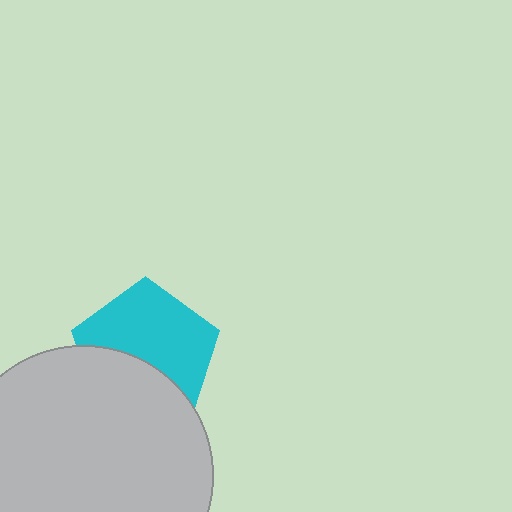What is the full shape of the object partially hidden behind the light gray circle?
The partially hidden object is a cyan pentagon.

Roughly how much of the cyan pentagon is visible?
About half of it is visible (roughly 61%).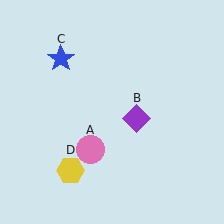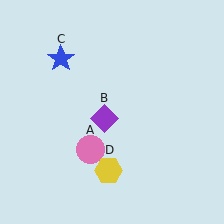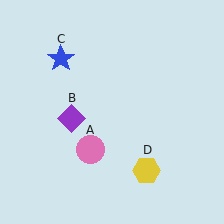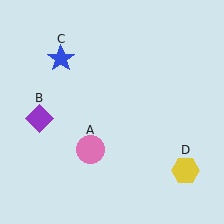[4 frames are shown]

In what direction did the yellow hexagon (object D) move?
The yellow hexagon (object D) moved right.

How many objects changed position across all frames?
2 objects changed position: purple diamond (object B), yellow hexagon (object D).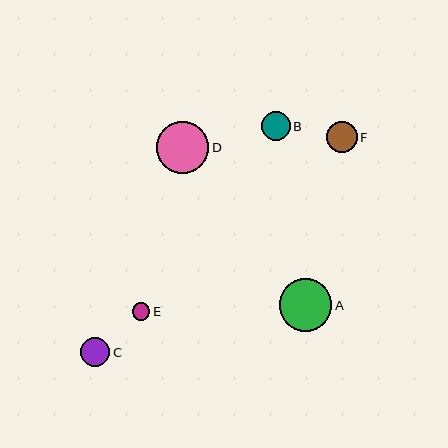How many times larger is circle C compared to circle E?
Circle C is approximately 1.7 times the size of circle E.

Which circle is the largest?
Circle A is the largest with a size of approximately 53 pixels.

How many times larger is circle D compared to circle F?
Circle D is approximately 1.7 times the size of circle F.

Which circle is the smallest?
Circle E is the smallest with a size of approximately 18 pixels.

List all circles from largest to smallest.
From largest to smallest: A, D, F, C, B, E.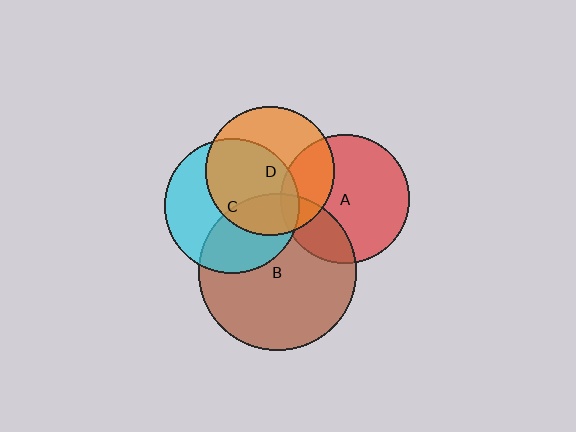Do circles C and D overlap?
Yes.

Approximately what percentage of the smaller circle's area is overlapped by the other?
Approximately 55%.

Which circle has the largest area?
Circle B (brown).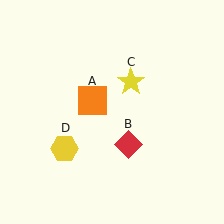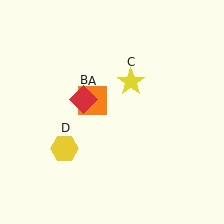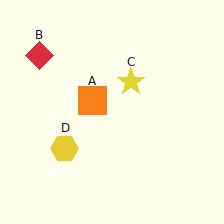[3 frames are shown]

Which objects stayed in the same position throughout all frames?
Orange square (object A) and yellow star (object C) and yellow hexagon (object D) remained stationary.